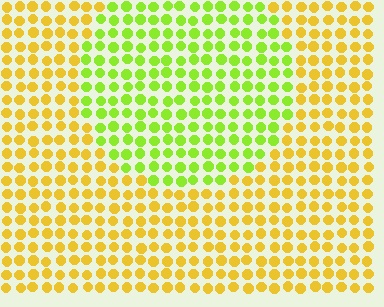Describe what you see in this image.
The image is filled with small yellow elements in a uniform arrangement. A circle-shaped region is visible where the elements are tinted to a slightly different hue, forming a subtle color boundary.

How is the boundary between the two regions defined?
The boundary is defined purely by a slight shift in hue (about 43 degrees). Spacing, size, and orientation are identical on both sides.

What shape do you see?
I see a circle.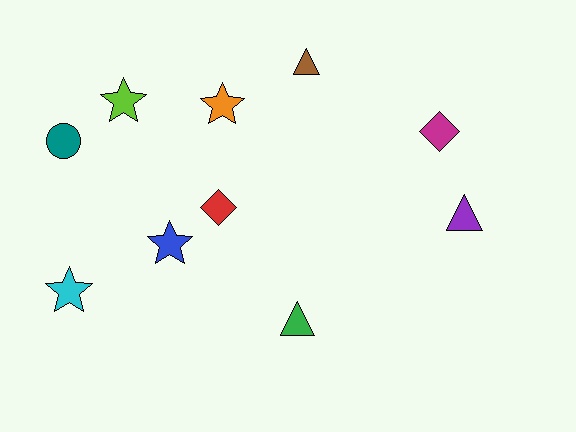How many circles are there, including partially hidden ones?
There is 1 circle.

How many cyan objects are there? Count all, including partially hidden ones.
There is 1 cyan object.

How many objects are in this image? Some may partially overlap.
There are 10 objects.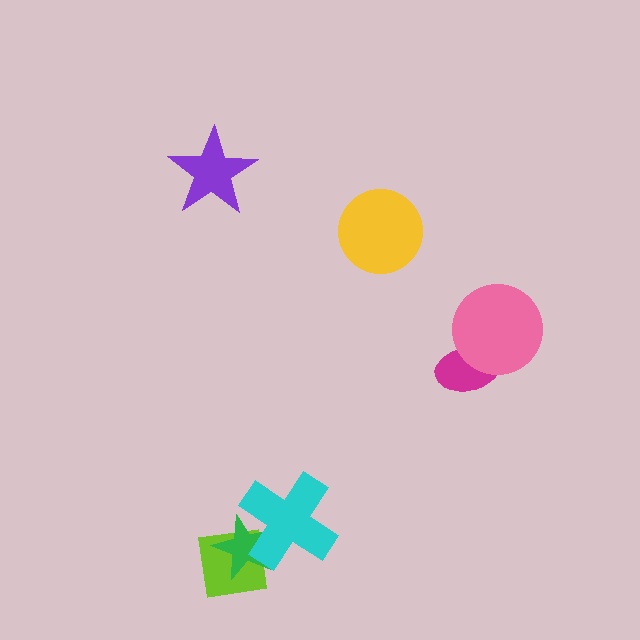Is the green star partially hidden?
Yes, it is partially covered by another shape.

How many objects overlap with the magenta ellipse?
1 object overlaps with the magenta ellipse.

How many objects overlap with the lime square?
2 objects overlap with the lime square.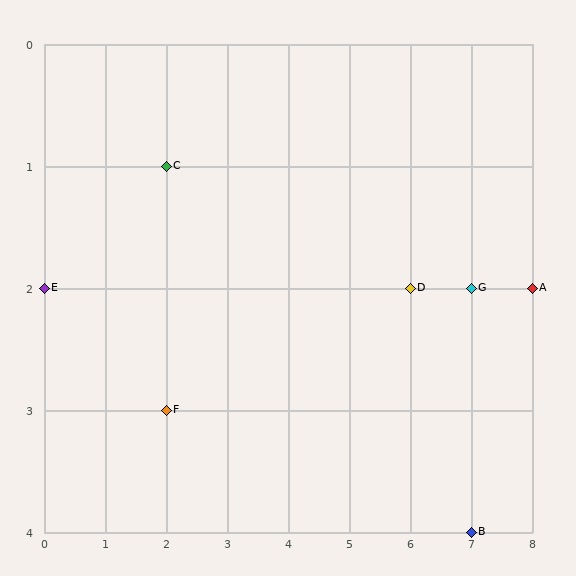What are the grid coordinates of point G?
Point G is at grid coordinates (7, 2).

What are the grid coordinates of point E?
Point E is at grid coordinates (0, 2).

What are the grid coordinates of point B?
Point B is at grid coordinates (7, 4).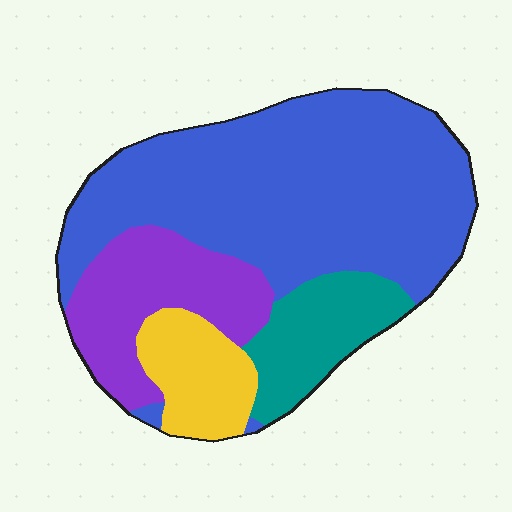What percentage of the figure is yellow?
Yellow covers 11% of the figure.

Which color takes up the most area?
Blue, at roughly 55%.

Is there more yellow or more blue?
Blue.